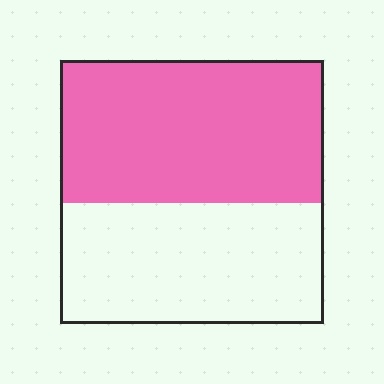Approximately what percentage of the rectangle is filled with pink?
Approximately 55%.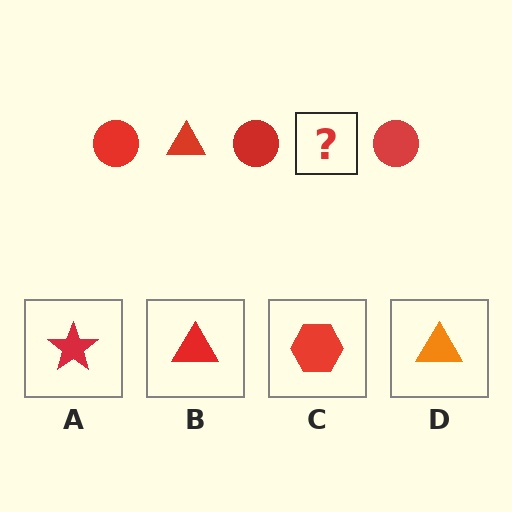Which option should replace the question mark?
Option B.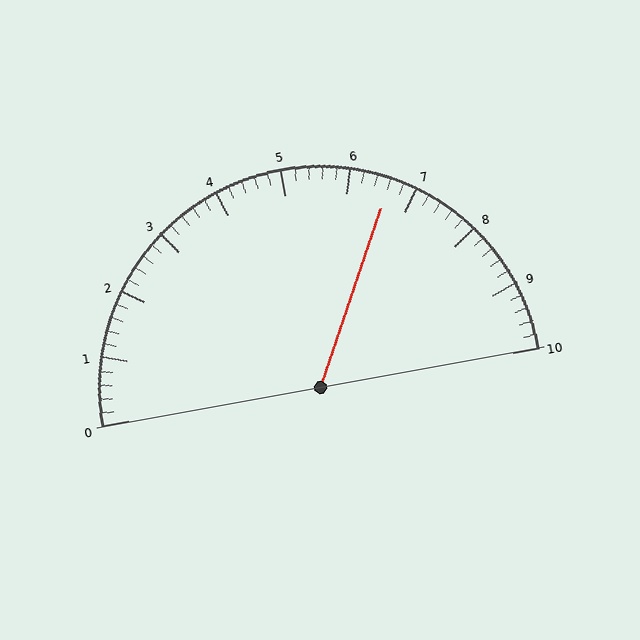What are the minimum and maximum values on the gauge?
The gauge ranges from 0 to 10.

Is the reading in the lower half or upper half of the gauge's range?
The reading is in the upper half of the range (0 to 10).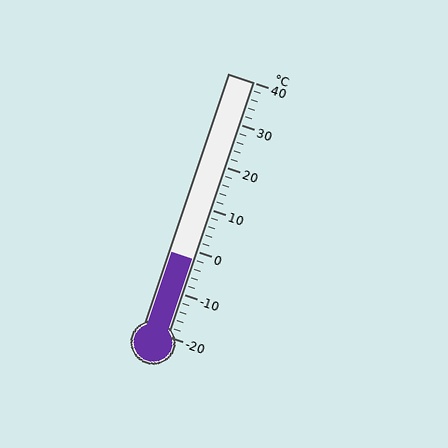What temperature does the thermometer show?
The thermometer shows approximately -2°C.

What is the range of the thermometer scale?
The thermometer scale ranges from -20°C to 40°C.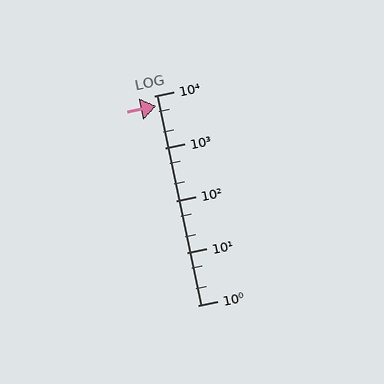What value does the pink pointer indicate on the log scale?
The pointer indicates approximately 6500.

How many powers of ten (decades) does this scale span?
The scale spans 4 decades, from 1 to 10000.